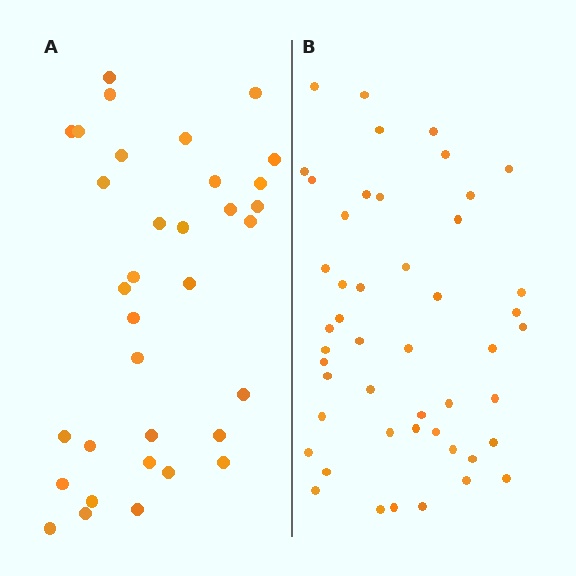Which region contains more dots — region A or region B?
Region B (the right region) has more dots.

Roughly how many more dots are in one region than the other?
Region B has approximately 15 more dots than region A.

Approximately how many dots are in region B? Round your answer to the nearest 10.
About 50 dots. (The exact count is 48, which rounds to 50.)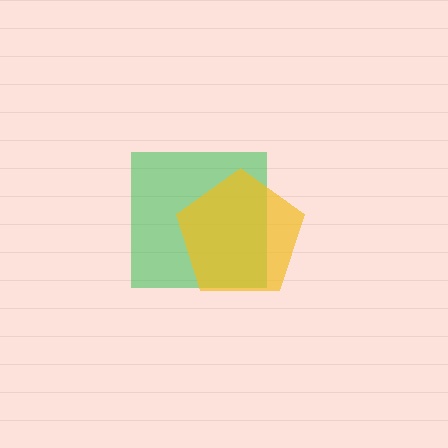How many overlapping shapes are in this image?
There are 2 overlapping shapes in the image.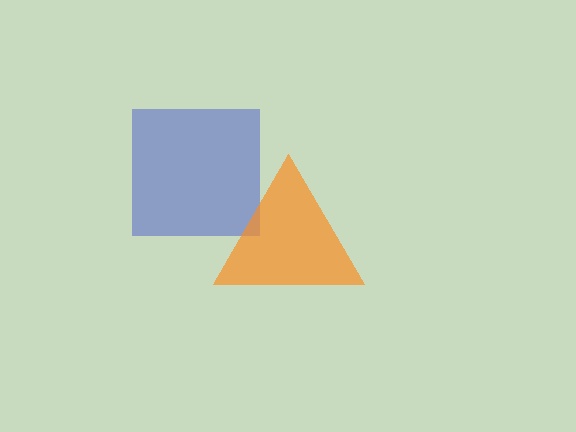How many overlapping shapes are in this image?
There are 2 overlapping shapes in the image.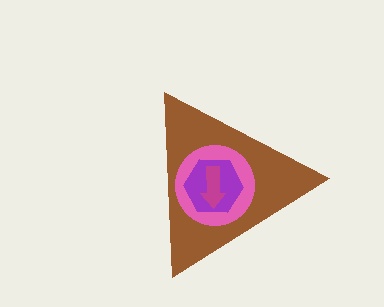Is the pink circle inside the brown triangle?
Yes.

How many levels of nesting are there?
4.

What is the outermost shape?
The brown triangle.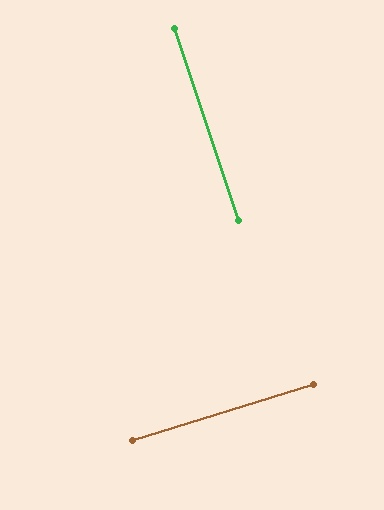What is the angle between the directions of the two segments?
Approximately 89 degrees.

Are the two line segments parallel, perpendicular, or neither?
Perpendicular — they meet at approximately 89°.